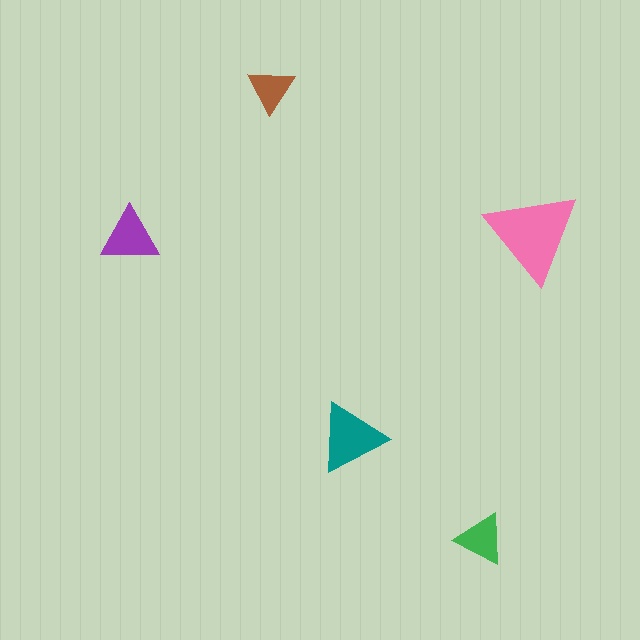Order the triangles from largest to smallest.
the pink one, the teal one, the purple one, the green one, the brown one.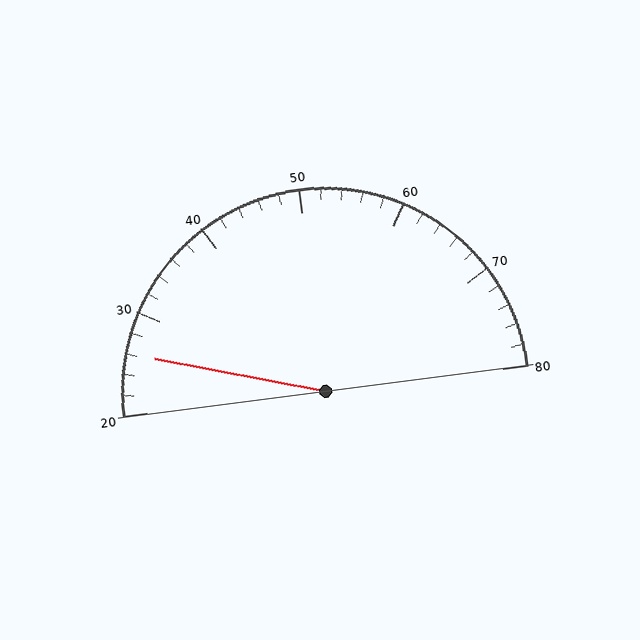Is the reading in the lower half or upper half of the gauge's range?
The reading is in the lower half of the range (20 to 80).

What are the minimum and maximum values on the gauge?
The gauge ranges from 20 to 80.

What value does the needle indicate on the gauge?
The needle indicates approximately 26.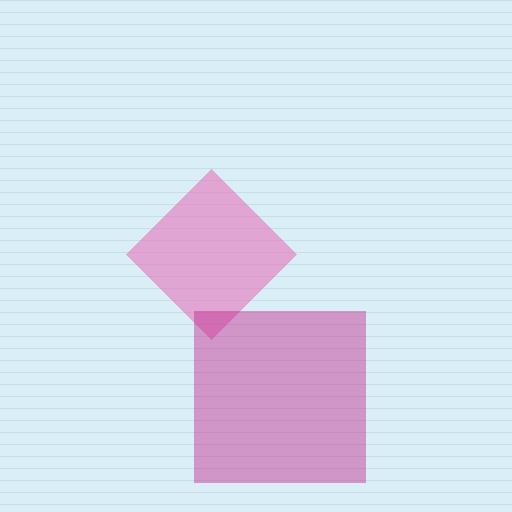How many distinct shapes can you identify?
There are 2 distinct shapes: a pink diamond, a magenta square.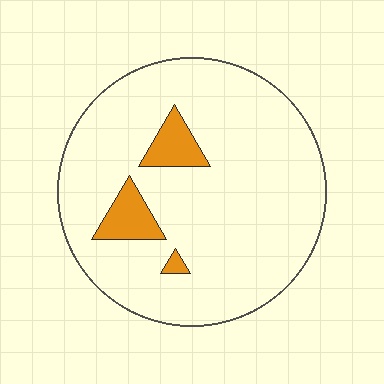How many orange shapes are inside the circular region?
3.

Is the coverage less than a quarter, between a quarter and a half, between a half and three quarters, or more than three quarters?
Less than a quarter.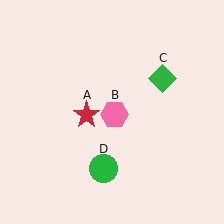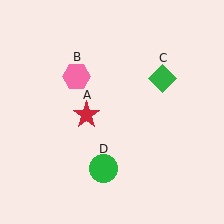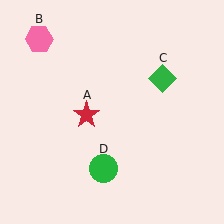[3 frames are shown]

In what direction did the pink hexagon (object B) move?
The pink hexagon (object B) moved up and to the left.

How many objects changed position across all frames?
1 object changed position: pink hexagon (object B).